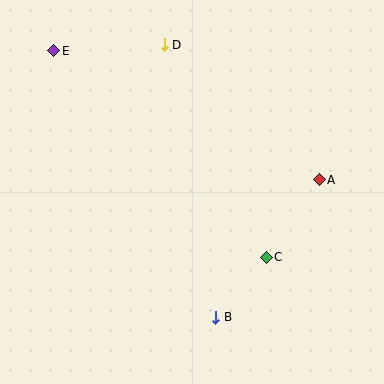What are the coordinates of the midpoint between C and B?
The midpoint between C and B is at (241, 287).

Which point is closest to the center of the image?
Point C at (266, 257) is closest to the center.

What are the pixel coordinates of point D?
Point D is at (164, 45).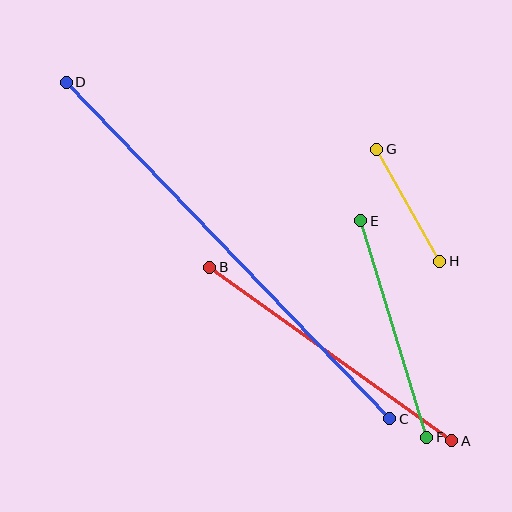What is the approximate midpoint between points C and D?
The midpoint is at approximately (228, 250) pixels.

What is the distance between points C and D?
The distance is approximately 467 pixels.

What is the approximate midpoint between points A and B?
The midpoint is at approximately (331, 354) pixels.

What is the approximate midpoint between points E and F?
The midpoint is at approximately (394, 329) pixels.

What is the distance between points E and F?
The distance is approximately 227 pixels.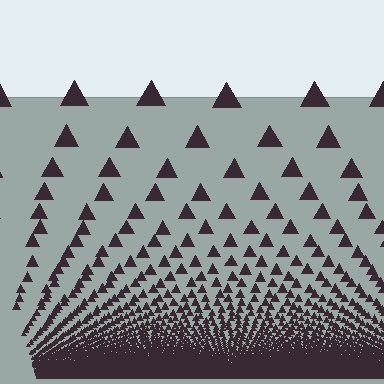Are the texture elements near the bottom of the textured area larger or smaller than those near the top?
Smaller. The gradient is inverted — elements near the bottom are smaller and denser.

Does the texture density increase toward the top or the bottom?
Density increases toward the bottom.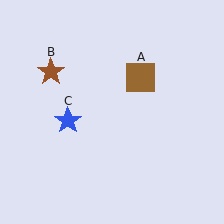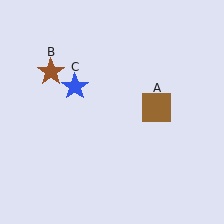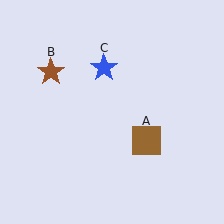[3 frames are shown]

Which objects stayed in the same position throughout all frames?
Brown star (object B) remained stationary.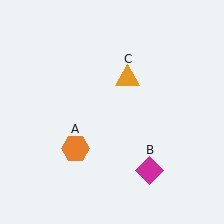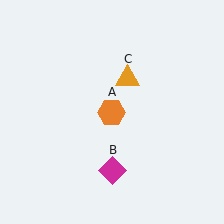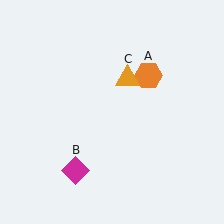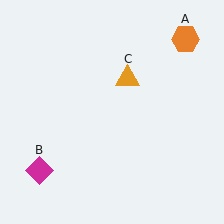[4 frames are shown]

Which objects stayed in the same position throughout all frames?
Orange triangle (object C) remained stationary.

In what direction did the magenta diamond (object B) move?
The magenta diamond (object B) moved left.